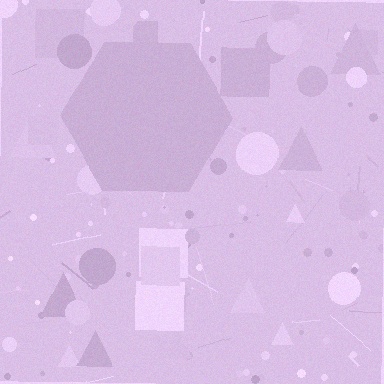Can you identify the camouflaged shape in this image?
The camouflaged shape is a hexagon.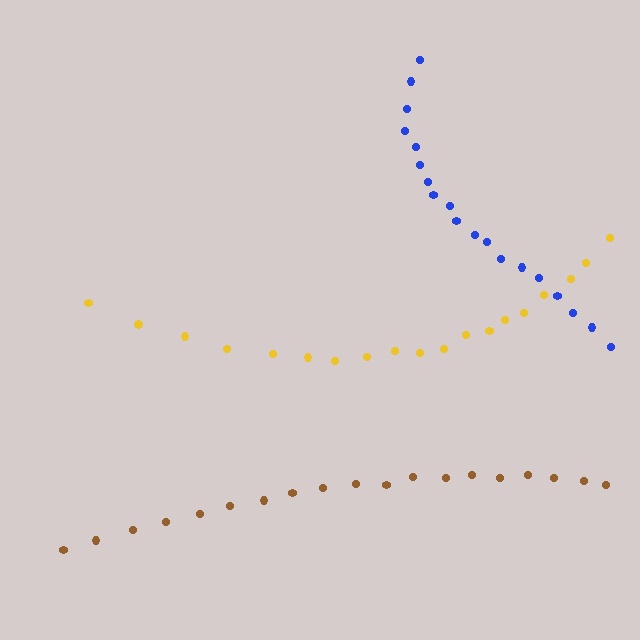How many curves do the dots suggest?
There are 3 distinct paths.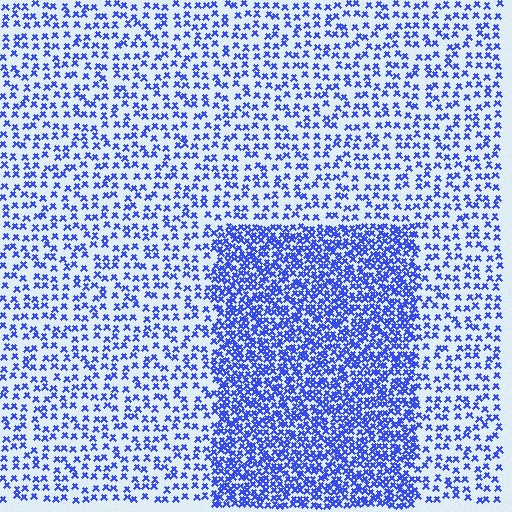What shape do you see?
I see a rectangle.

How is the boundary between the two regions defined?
The boundary is defined by a change in element density (approximately 2.3x ratio). All elements are the same color, size, and shape.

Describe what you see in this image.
The image contains small blue elements arranged at two different densities. A rectangle-shaped region is visible where the elements are more densely packed than the surrounding area.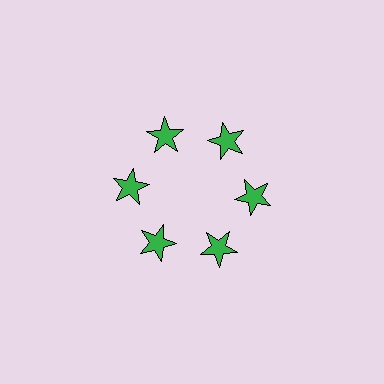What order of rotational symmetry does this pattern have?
This pattern has 6-fold rotational symmetry.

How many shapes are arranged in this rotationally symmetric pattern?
There are 6 shapes, arranged in 6 groups of 1.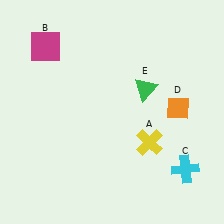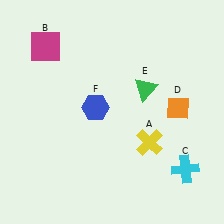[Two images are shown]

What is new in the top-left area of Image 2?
A blue hexagon (F) was added in the top-left area of Image 2.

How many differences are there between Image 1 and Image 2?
There is 1 difference between the two images.